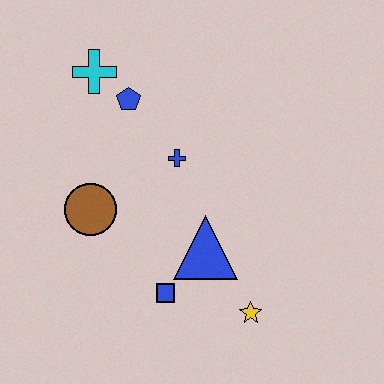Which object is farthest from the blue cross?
The yellow star is farthest from the blue cross.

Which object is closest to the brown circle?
The blue cross is closest to the brown circle.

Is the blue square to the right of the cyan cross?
Yes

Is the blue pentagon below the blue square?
No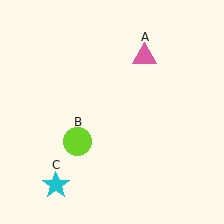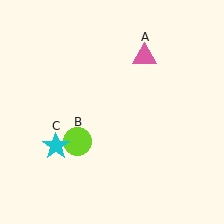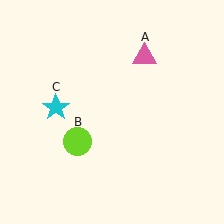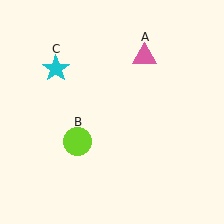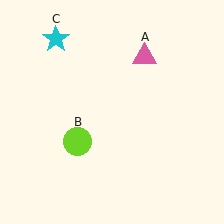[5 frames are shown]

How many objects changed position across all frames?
1 object changed position: cyan star (object C).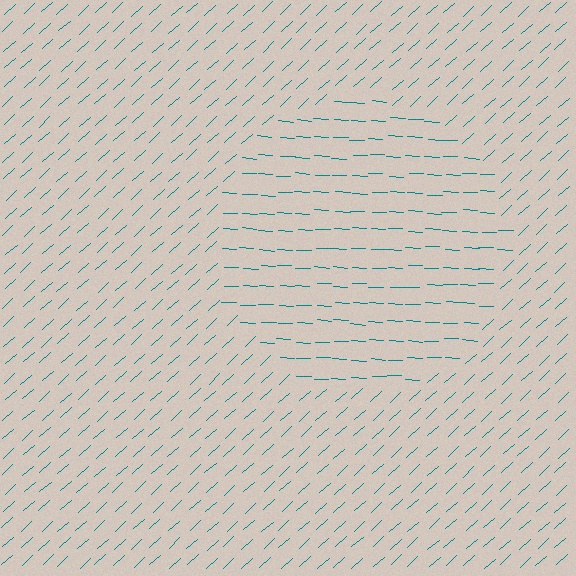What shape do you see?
I see a circle.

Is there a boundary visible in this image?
Yes, there is a texture boundary formed by a change in line orientation.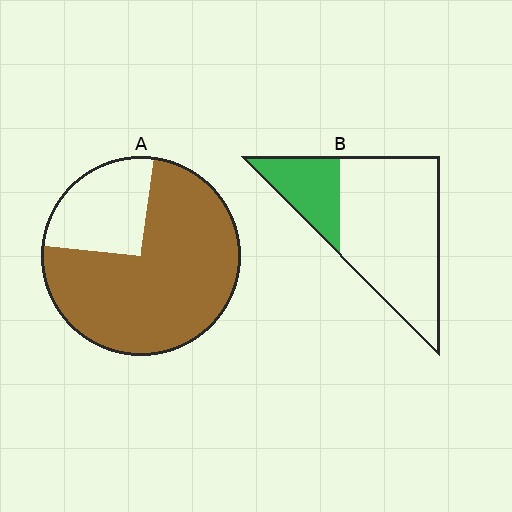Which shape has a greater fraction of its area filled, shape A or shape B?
Shape A.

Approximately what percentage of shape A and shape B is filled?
A is approximately 75% and B is approximately 25%.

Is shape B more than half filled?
No.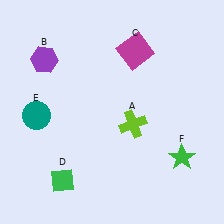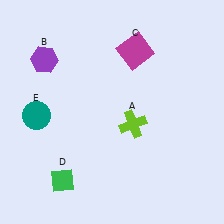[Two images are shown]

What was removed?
The green star (F) was removed in Image 2.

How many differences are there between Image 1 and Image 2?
There is 1 difference between the two images.